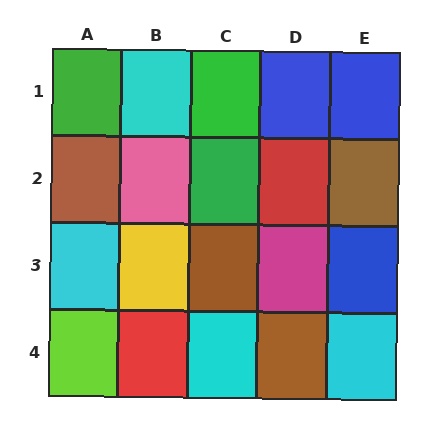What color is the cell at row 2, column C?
Green.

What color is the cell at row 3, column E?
Blue.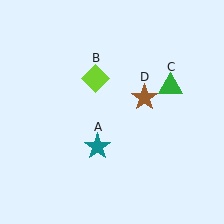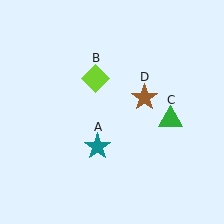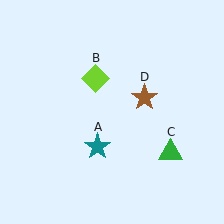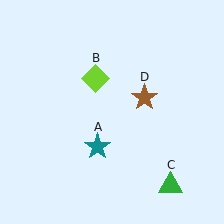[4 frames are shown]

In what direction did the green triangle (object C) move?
The green triangle (object C) moved down.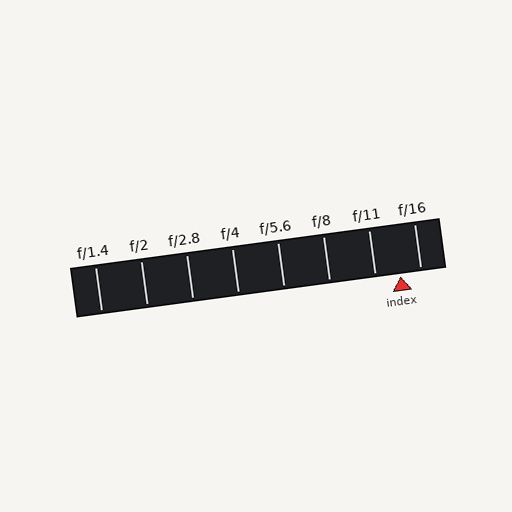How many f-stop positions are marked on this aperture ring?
There are 8 f-stop positions marked.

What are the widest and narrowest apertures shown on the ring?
The widest aperture shown is f/1.4 and the narrowest is f/16.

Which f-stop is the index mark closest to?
The index mark is closest to f/16.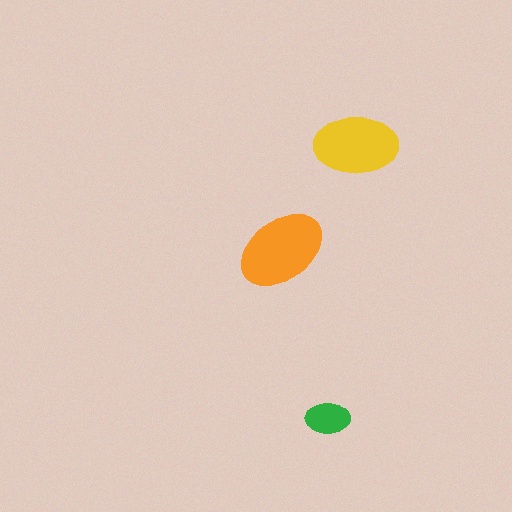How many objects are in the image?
There are 3 objects in the image.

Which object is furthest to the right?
The yellow ellipse is rightmost.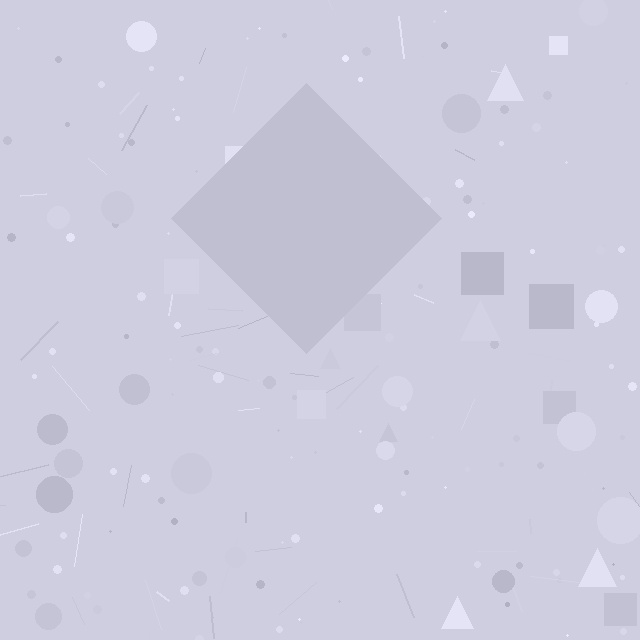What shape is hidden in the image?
A diamond is hidden in the image.